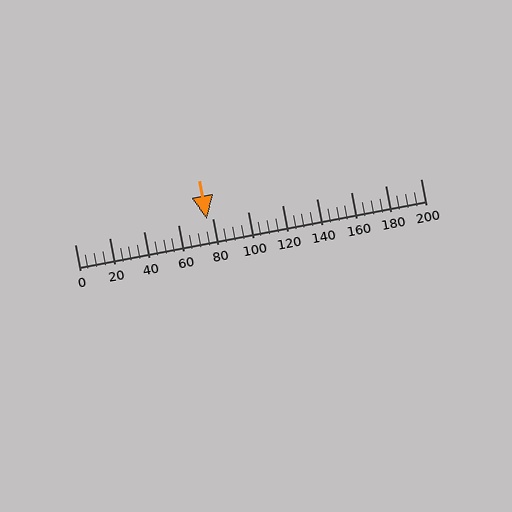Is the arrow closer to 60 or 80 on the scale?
The arrow is closer to 80.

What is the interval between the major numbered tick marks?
The major tick marks are spaced 20 units apart.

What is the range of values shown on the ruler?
The ruler shows values from 0 to 200.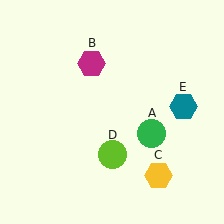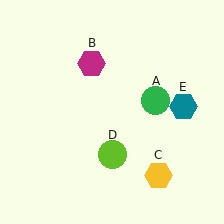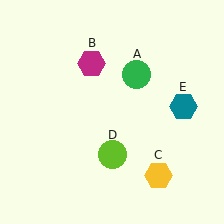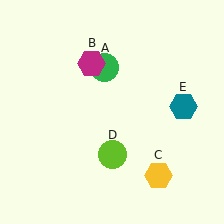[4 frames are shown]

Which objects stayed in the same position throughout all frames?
Magenta hexagon (object B) and yellow hexagon (object C) and lime circle (object D) and teal hexagon (object E) remained stationary.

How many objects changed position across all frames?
1 object changed position: green circle (object A).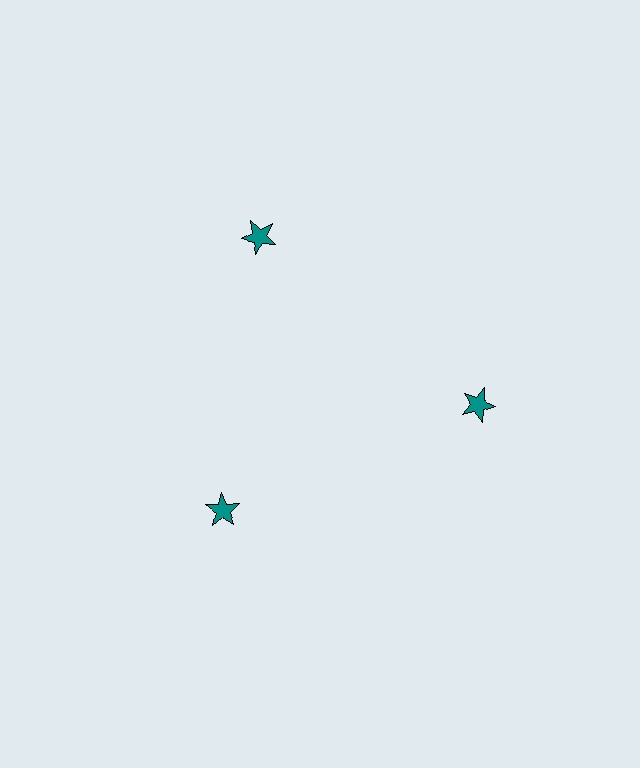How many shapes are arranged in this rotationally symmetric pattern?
There are 3 shapes, arranged in 3 groups of 1.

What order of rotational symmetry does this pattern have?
This pattern has 3-fold rotational symmetry.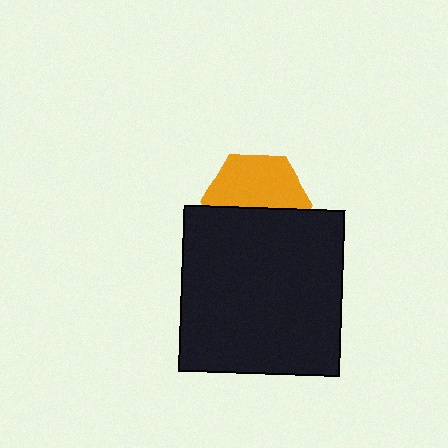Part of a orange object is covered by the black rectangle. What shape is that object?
It is a hexagon.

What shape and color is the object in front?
The object in front is a black rectangle.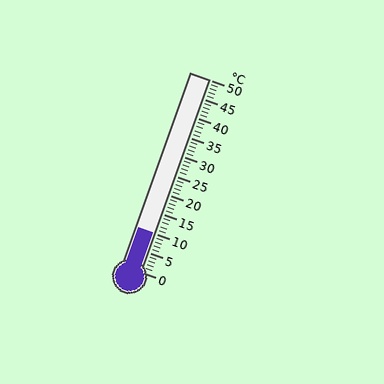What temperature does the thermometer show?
The thermometer shows approximately 10°C.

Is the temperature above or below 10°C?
The temperature is at 10°C.